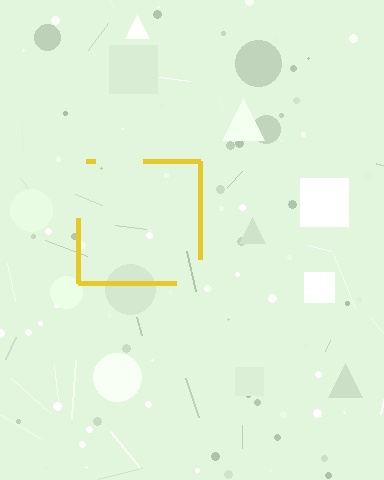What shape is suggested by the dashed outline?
The dashed outline suggests a square.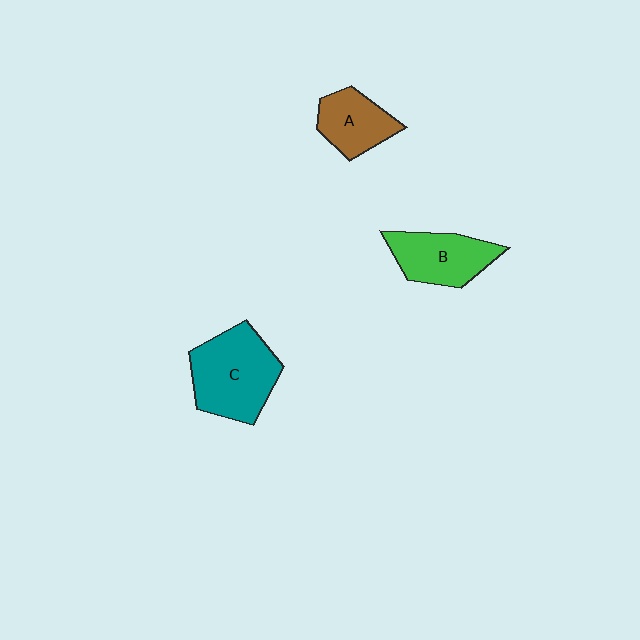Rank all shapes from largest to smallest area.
From largest to smallest: C (teal), B (green), A (brown).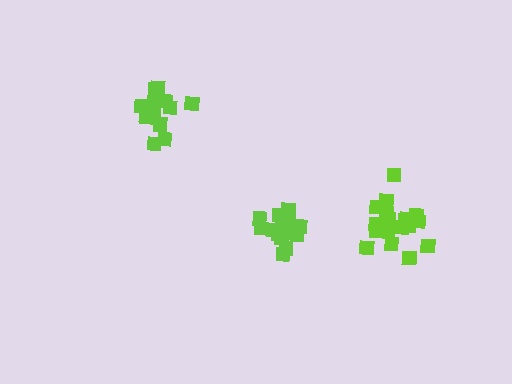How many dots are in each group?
Group 1: 16 dots, Group 2: 18 dots, Group 3: 16 dots (50 total).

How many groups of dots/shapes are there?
There are 3 groups.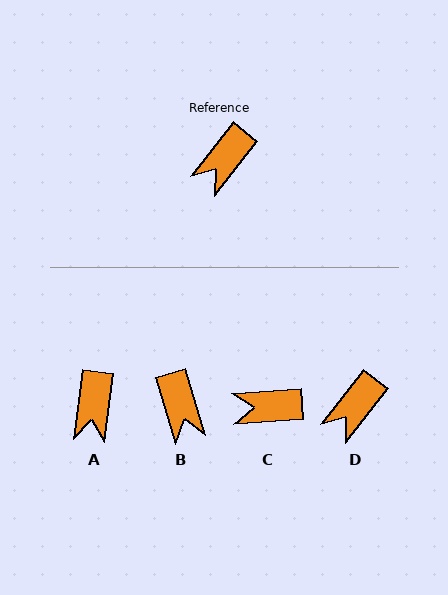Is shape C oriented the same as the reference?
No, it is off by about 47 degrees.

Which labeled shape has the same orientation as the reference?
D.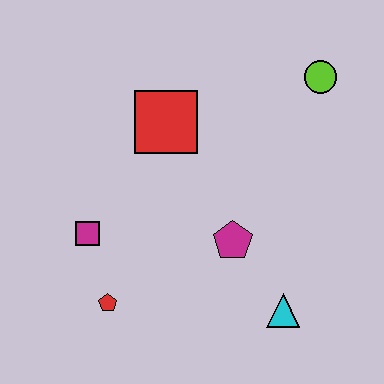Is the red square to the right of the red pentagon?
Yes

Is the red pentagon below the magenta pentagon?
Yes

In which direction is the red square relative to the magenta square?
The red square is above the magenta square.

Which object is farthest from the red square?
The cyan triangle is farthest from the red square.